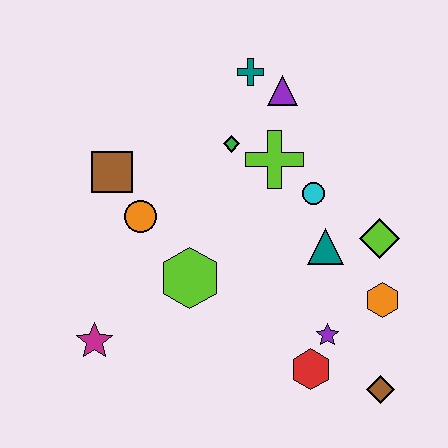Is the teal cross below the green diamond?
No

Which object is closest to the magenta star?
The lime hexagon is closest to the magenta star.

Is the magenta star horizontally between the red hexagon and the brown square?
No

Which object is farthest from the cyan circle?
The magenta star is farthest from the cyan circle.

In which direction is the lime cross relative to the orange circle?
The lime cross is to the right of the orange circle.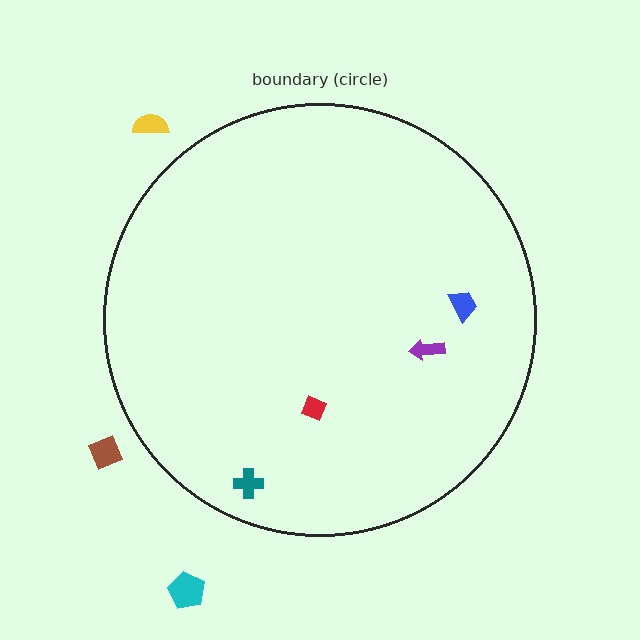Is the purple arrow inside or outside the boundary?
Inside.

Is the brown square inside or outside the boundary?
Outside.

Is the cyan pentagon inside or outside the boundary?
Outside.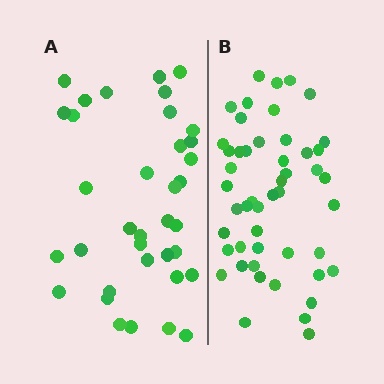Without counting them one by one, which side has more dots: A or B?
Region B (the right region) has more dots.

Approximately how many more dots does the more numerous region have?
Region B has approximately 15 more dots than region A.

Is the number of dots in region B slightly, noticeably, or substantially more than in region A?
Region B has noticeably more, but not dramatically so. The ratio is roughly 1.4 to 1.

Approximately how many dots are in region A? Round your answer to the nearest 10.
About 40 dots. (The exact count is 36, which rounds to 40.)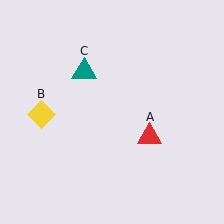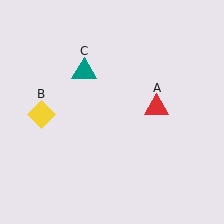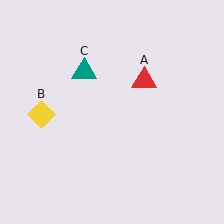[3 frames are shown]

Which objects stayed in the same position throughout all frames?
Yellow diamond (object B) and teal triangle (object C) remained stationary.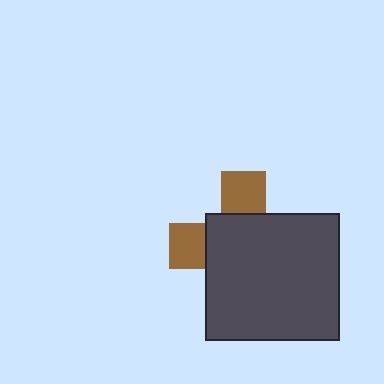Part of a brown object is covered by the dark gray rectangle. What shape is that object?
It is a cross.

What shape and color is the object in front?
The object in front is a dark gray rectangle.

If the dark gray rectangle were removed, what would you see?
You would see the complete brown cross.